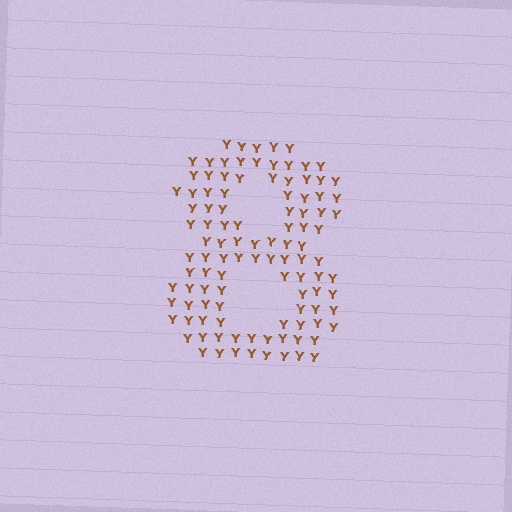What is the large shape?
The large shape is the digit 8.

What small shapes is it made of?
It is made of small letter Y's.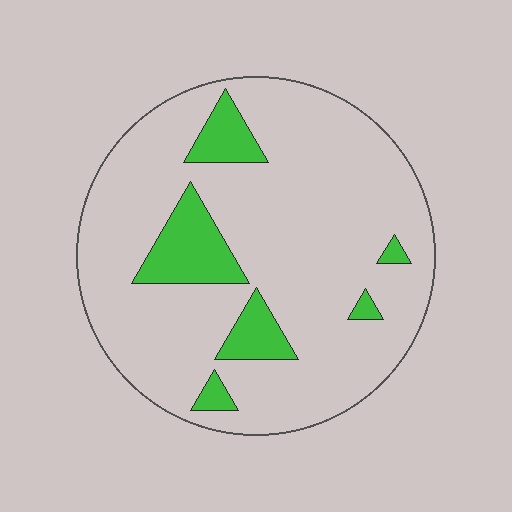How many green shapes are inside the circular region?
6.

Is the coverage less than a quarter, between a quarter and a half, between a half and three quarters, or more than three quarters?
Less than a quarter.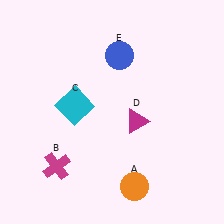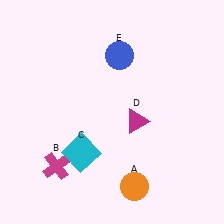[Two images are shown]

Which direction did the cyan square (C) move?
The cyan square (C) moved down.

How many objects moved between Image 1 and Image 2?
1 object moved between the two images.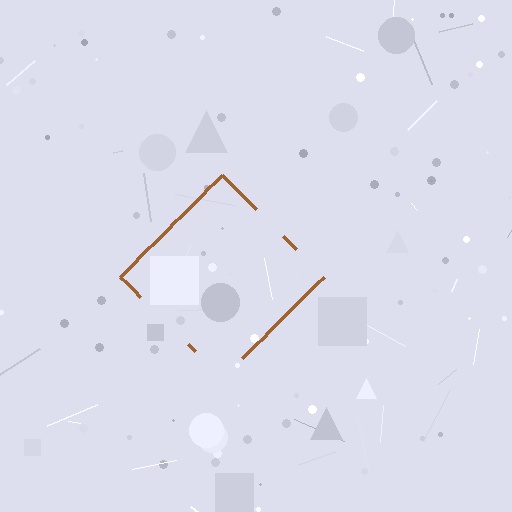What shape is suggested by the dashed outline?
The dashed outline suggests a diamond.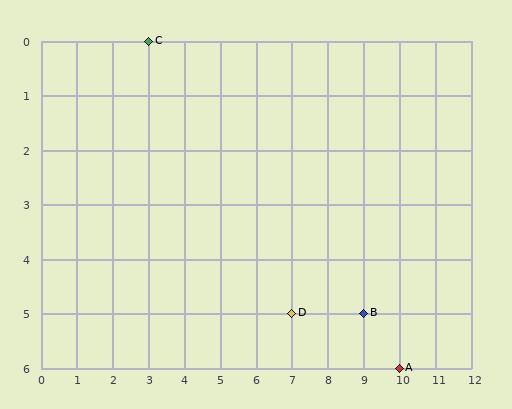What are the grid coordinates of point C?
Point C is at grid coordinates (3, 0).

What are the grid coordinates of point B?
Point B is at grid coordinates (9, 5).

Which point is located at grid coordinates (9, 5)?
Point B is at (9, 5).